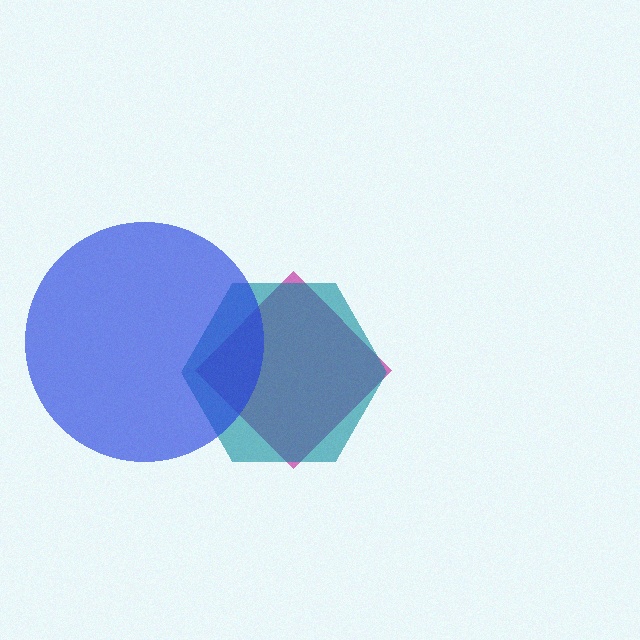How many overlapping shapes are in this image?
There are 3 overlapping shapes in the image.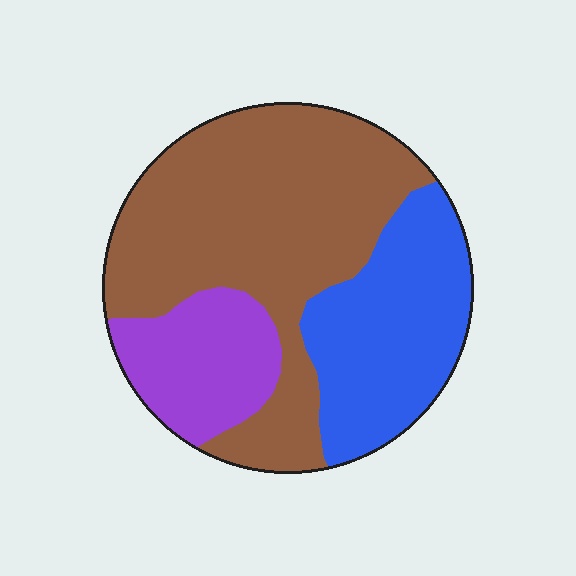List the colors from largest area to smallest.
From largest to smallest: brown, blue, purple.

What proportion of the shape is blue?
Blue takes up about one quarter (1/4) of the shape.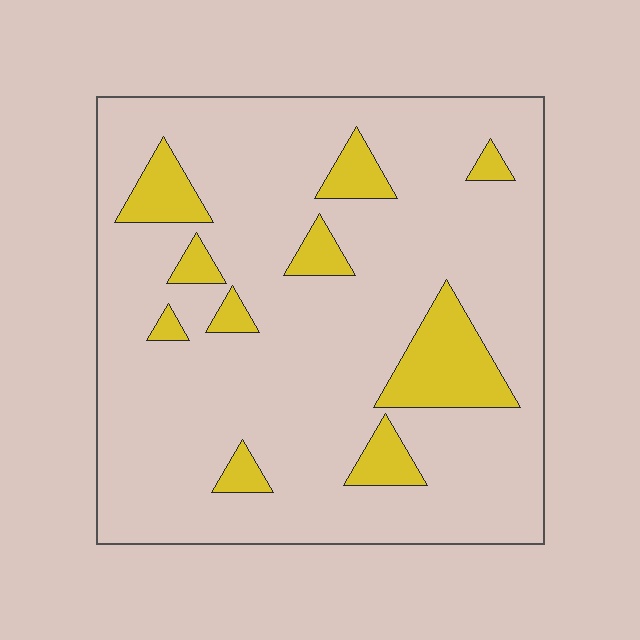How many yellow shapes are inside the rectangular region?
10.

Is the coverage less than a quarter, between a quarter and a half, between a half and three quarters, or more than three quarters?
Less than a quarter.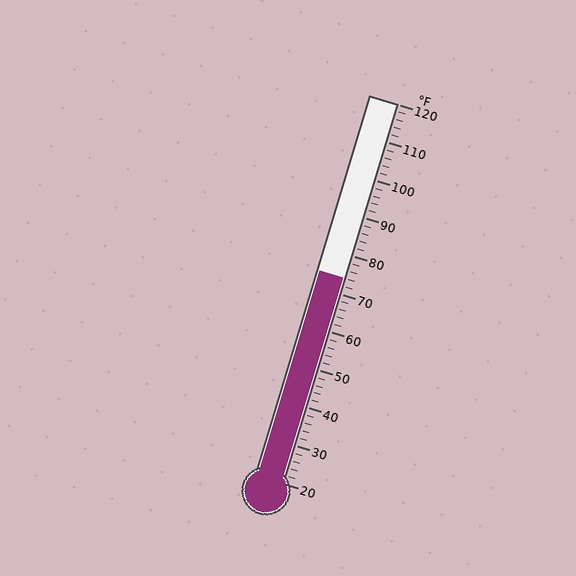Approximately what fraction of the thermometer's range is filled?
The thermometer is filled to approximately 55% of its range.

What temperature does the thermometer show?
The thermometer shows approximately 74°F.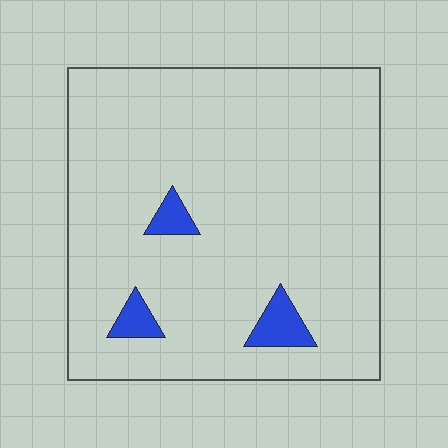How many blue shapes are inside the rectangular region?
3.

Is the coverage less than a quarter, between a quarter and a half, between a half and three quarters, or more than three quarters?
Less than a quarter.